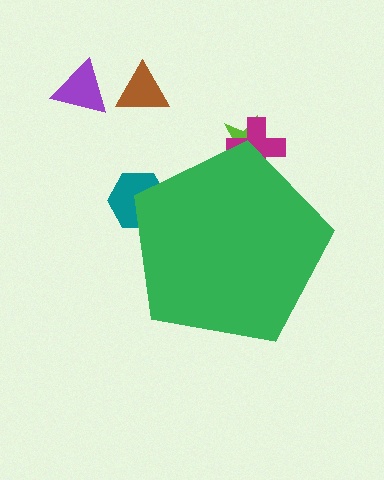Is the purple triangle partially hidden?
No, the purple triangle is fully visible.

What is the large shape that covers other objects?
A green pentagon.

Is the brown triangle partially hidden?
No, the brown triangle is fully visible.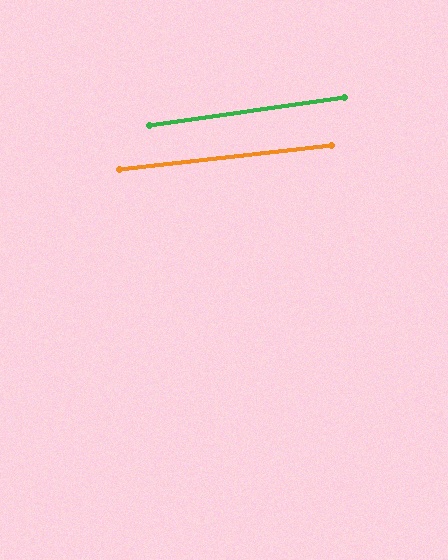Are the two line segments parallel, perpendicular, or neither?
Parallel — their directions differ by only 1.7°.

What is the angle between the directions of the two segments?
Approximately 2 degrees.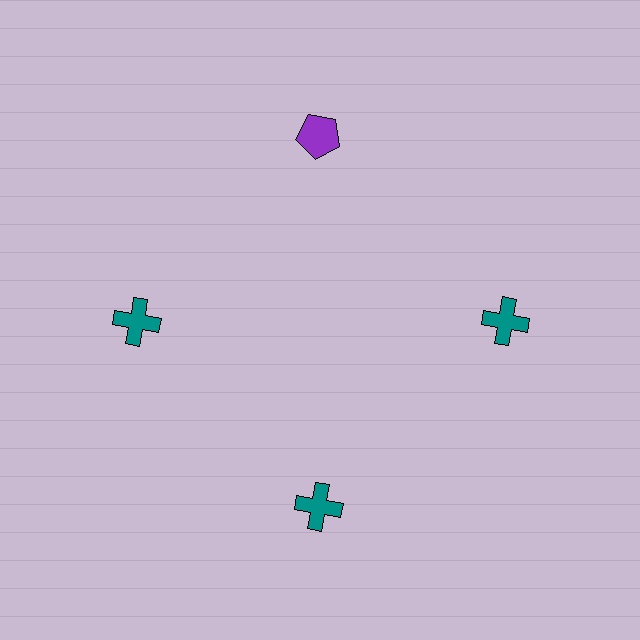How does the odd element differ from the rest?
It differs in both color (purple instead of teal) and shape (pentagon instead of cross).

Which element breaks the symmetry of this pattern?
The purple pentagon at roughly the 12 o'clock position breaks the symmetry. All other shapes are teal crosses.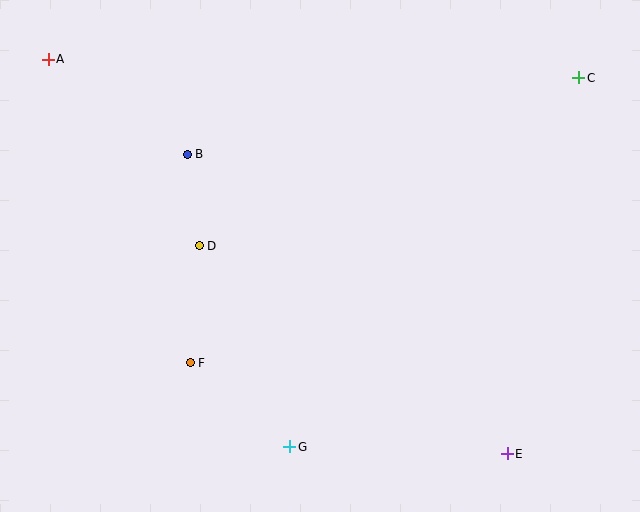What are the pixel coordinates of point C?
Point C is at (579, 78).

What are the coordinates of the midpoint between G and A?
The midpoint between G and A is at (169, 253).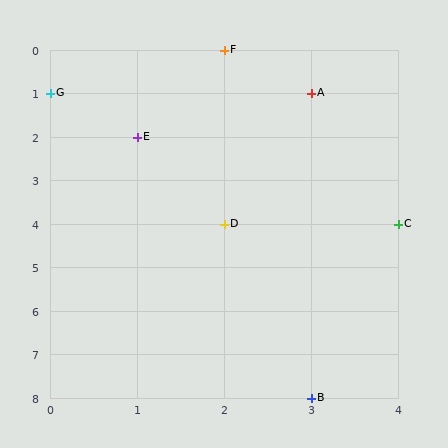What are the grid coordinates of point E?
Point E is at grid coordinates (1, 2).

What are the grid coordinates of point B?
Point B is at grid coordinates (3, 8).